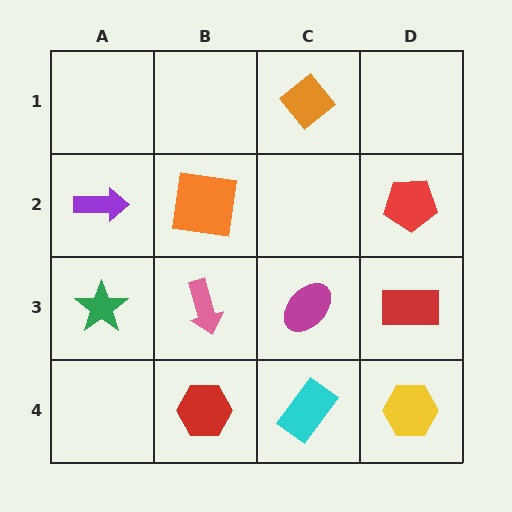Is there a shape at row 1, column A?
No, that cell is empty.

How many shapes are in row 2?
3 shapes.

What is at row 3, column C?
A magenta ellipse.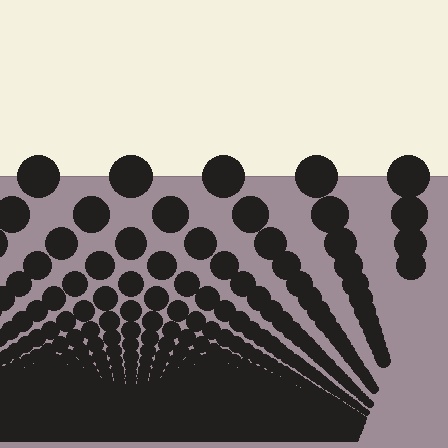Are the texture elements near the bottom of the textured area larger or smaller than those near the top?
Smaller. The gradient is inverted — elements near the bottom are smaller and denser.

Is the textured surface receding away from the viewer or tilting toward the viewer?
The surface appears to tilt toward the viewer. Texture elements get larger and sparser toward the top.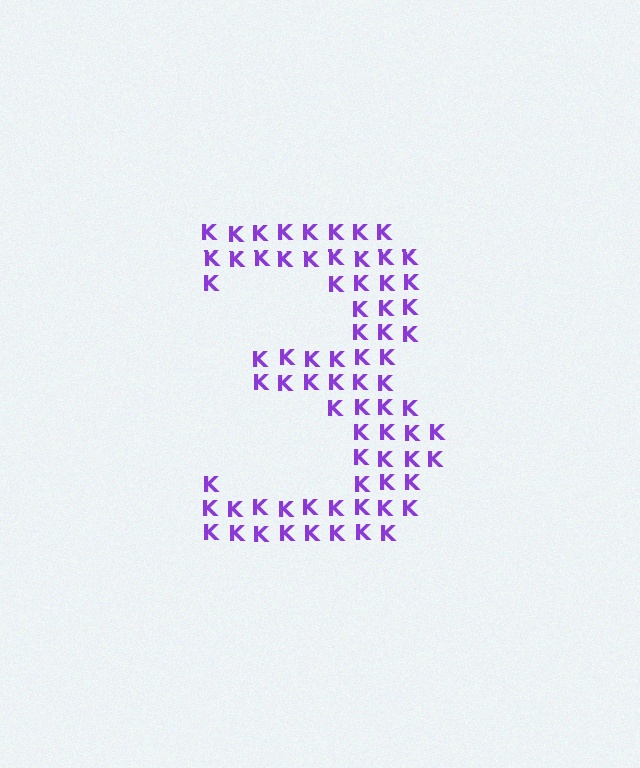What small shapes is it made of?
It is made of small letter K's.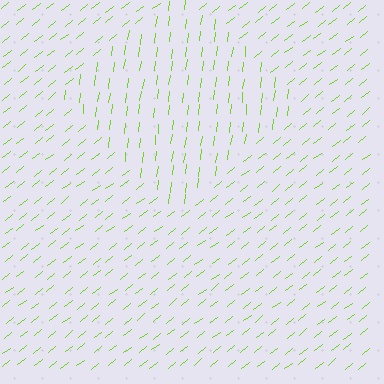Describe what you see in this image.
The image is filled with small lime line segments. A diamond region in the image has lines oriented differently from the surrounding lines, creating a visible texture boundary.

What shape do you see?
I see a diamond.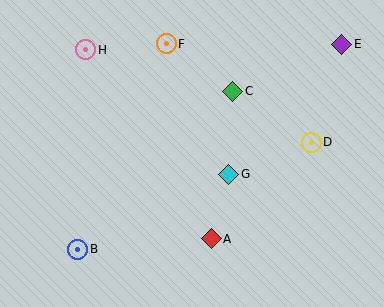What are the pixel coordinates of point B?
Point B is at (78, 249).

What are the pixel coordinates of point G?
Point G is at (229, 174).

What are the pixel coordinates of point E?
Point E is at (342, 44).